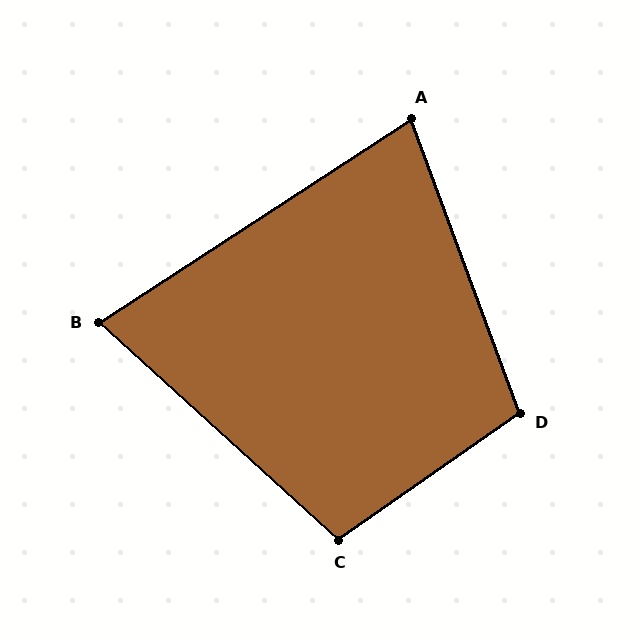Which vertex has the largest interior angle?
D, at approximately 105 degrees.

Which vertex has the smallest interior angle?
B, at approximately 75 degrees.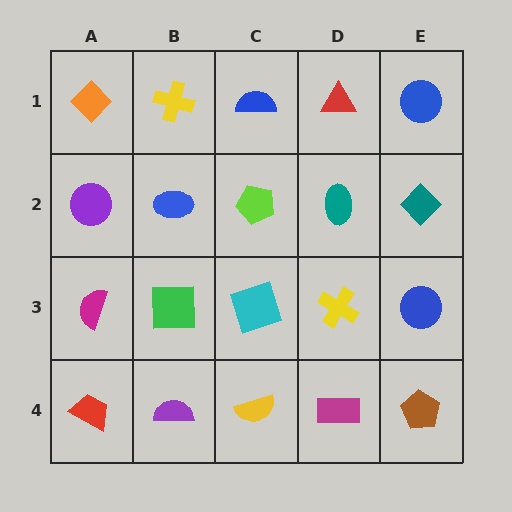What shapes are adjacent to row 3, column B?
A blue ellipse (row 2, column B), a purple semicircle (row 4, column B), a magenta semicircle (row 3, column A), a cyan square (row 3, column C).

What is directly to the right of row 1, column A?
A yellow cross.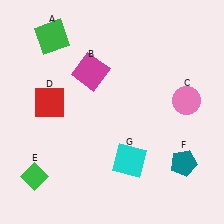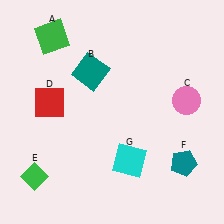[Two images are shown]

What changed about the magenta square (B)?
In Image 1, B is magenta. In Image 2, it changed to teal.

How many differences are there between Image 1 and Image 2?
There is 1 difference between the two images.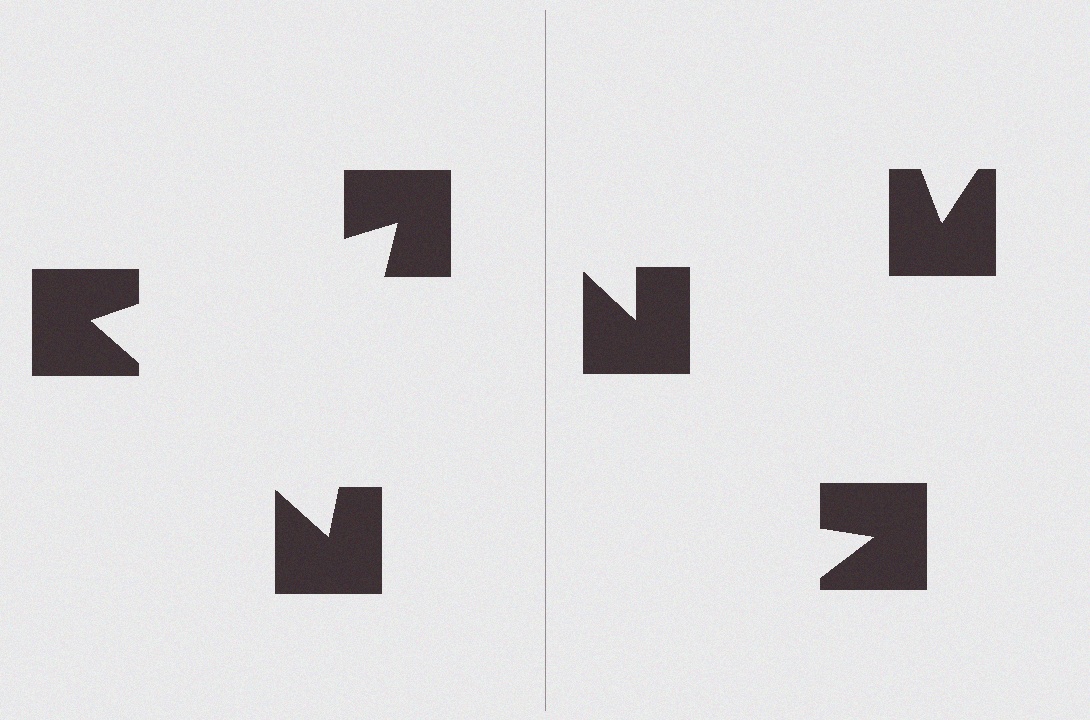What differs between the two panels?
The notched squares are positioned identically on both sides; only the wedge orientations differ. On the left they align to a triangle; on the right they are misaligned.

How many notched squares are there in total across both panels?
6 — 3 on each side.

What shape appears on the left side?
An illusory triangle.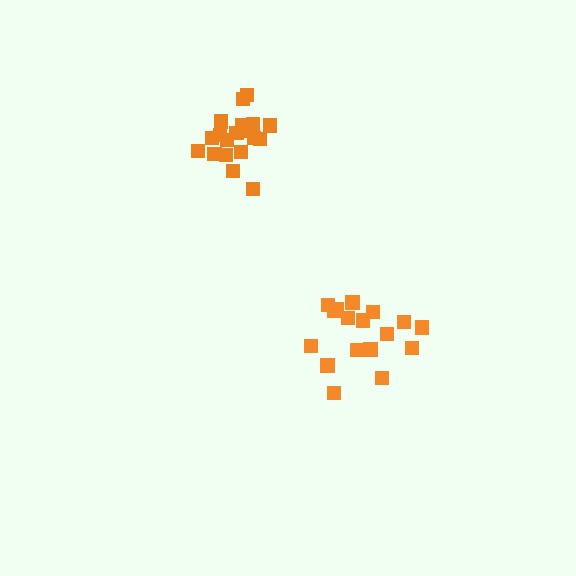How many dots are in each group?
Group 1: 17 dots, Group 2: 19 dots (36 total).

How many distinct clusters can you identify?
There are 2 distinct clusters.